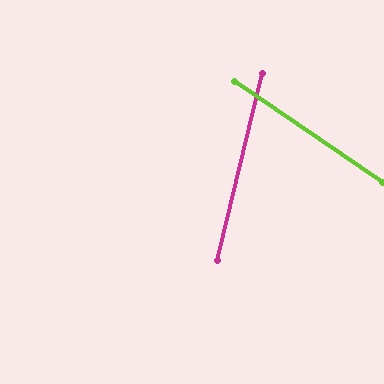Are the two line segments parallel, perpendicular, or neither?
Neither parallel nor perpendicular — they differ by about 69°.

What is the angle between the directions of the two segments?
Approximately 69 degrees.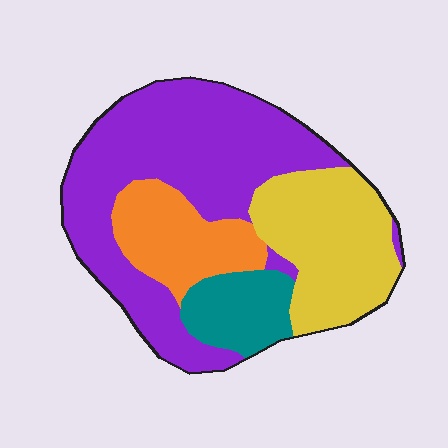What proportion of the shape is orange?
Orange covers roughly 15% of the shape.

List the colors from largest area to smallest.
From largest to smallest: purple, yellow, orange, teal.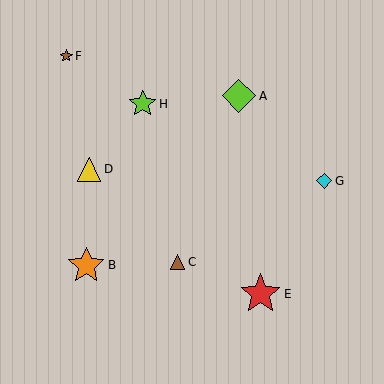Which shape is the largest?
The red star (labeled E) is the largest.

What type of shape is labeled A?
Shape A is a lime diamond.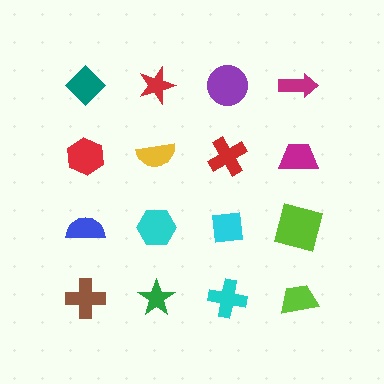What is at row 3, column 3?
A cyan square.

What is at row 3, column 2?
A cyan hexagon.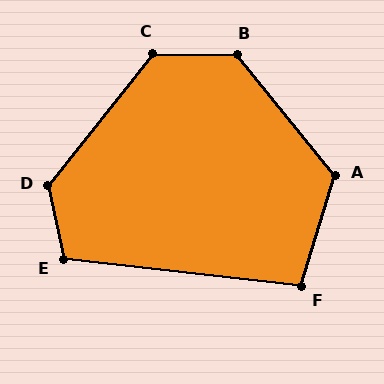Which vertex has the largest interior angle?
B, at approximately 130 degrees.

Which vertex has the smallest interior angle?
F, at approximately 101 degrees.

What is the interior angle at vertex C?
Approximately 127 degrees (obtuse).